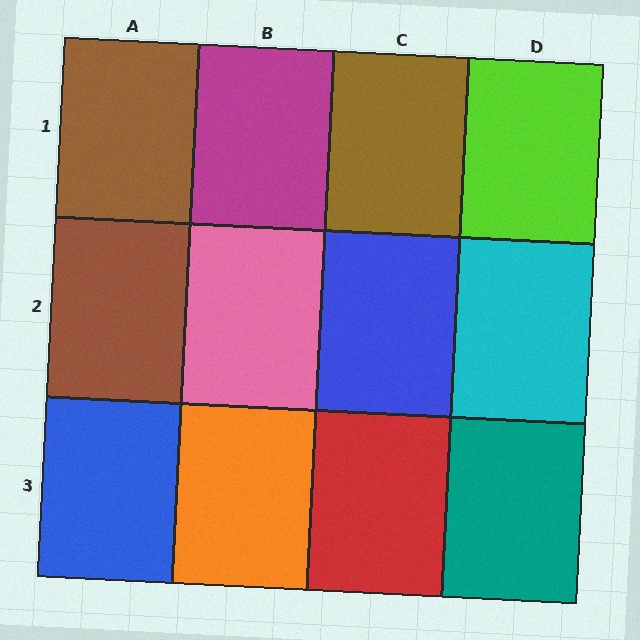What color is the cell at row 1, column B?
Magenta.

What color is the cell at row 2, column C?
Blue.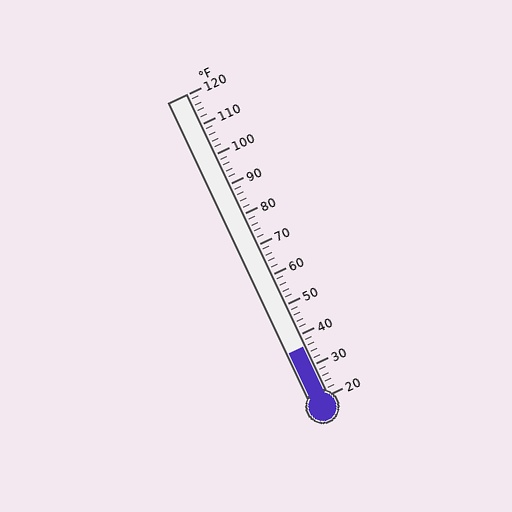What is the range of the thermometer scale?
The thermometer scale ranges from 20°F to 120°F.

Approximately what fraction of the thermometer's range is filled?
The thermometer is filled to approximately 15% of its range.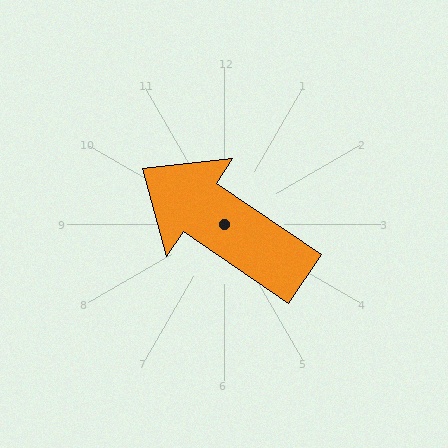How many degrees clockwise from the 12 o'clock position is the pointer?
Approximately 304 degrees.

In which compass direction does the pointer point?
Northwest.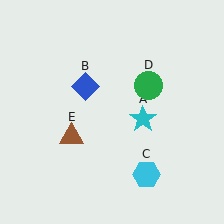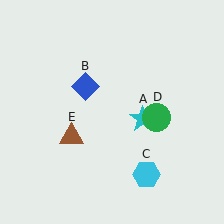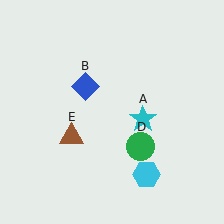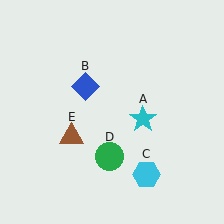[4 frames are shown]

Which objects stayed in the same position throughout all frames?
Cyan star (object A) and blue diamond (object B) and cyan hexagon (object C) and brown triangle (object E) remained stationary.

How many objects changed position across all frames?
1 object changed position: green circle (object D).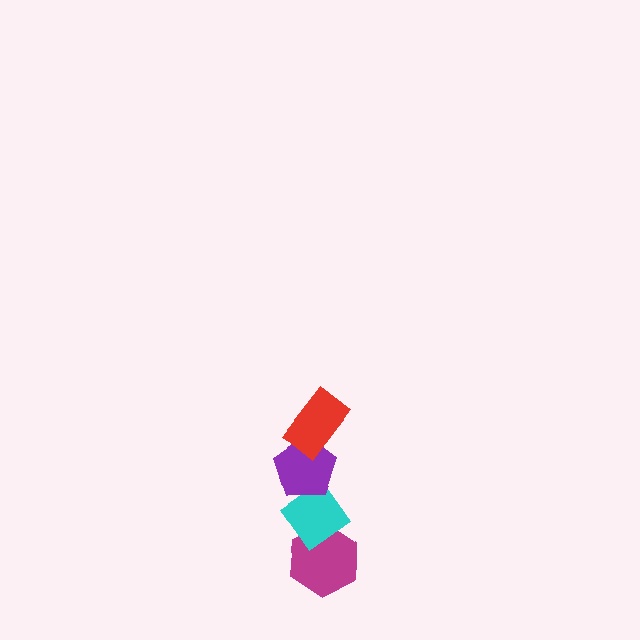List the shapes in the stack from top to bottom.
From top to bottom: the red rectangle, the purple pentagon, the cyan diamond, the magenta hexagon.